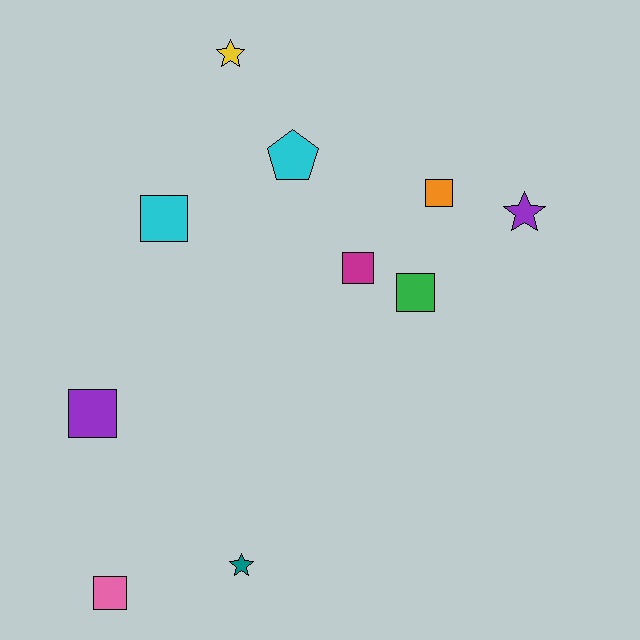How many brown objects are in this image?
There are no brown objects.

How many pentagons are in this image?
There is 1 pentagon.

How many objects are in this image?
There are 10 objects.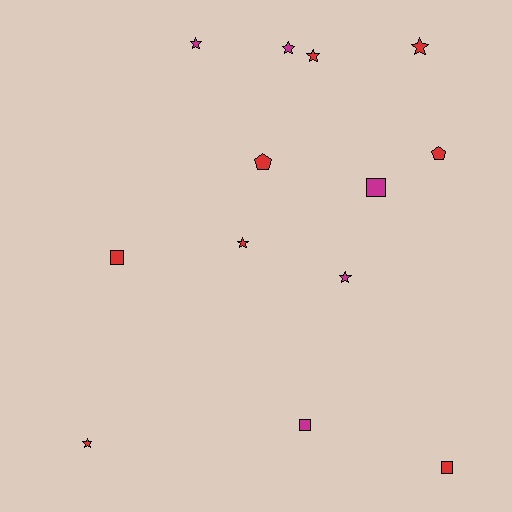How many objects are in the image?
There are 13 objects.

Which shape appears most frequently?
Star, with 7 objects.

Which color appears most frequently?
Red, with 8 objects.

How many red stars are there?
There are 4 red stars.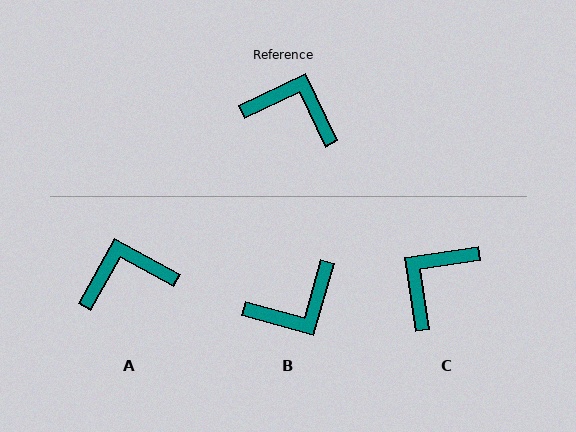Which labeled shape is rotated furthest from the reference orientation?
B, about 131 degrees away.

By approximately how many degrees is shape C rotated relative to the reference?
Approximately 73 degrees counter-clockwise.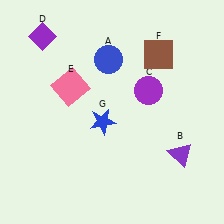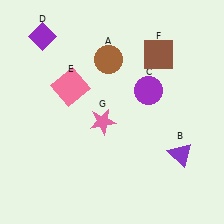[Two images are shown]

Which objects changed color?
A changed from blue to brown. G changed from blue to pink.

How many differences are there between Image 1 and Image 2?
There are 2 differences between the two images.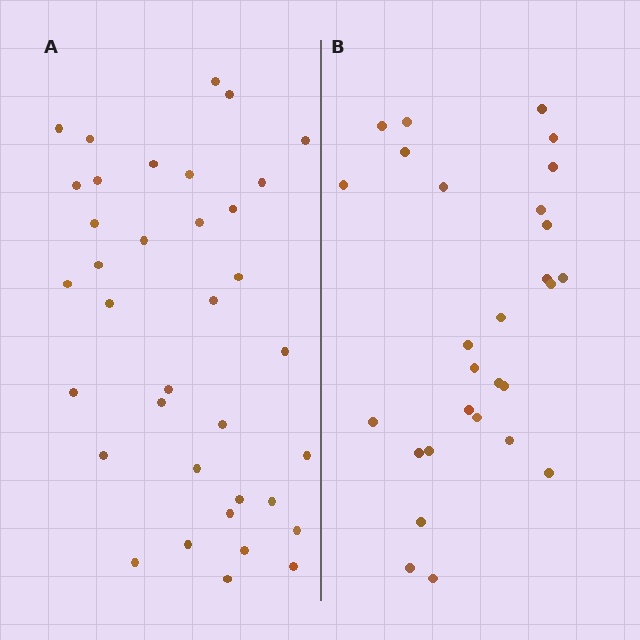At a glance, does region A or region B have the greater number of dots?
Region A (the left region) has more dots.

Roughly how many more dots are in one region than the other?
Region A has roughly 8 or so more dots than region B.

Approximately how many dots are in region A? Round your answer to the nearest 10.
About 40 dots. (The exact count is 36, which rounds to 40.)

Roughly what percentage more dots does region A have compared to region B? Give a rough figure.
About 30% more.